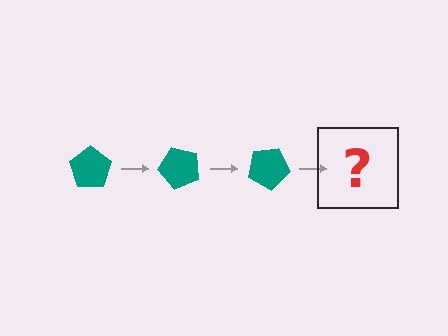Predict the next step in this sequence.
The next step is a teal pentagon rotated 150 degrees.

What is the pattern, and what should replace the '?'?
The pattern is that the pentagon rotates 50 degrees each step. The '?' should be a teal pentagon rotated 150 degrees.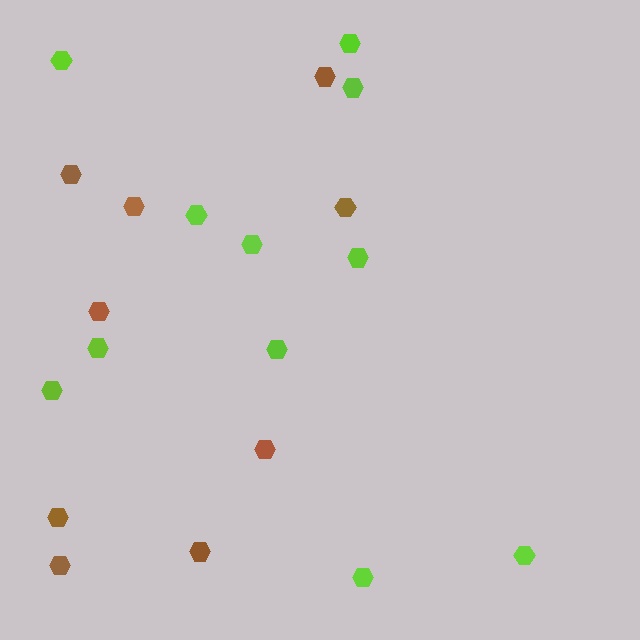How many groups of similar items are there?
There are 2 groups: one group of brown hexagons (9) and one group of lime hexagons (11).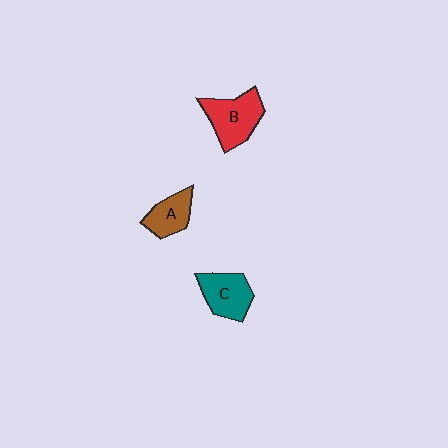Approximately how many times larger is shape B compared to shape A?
Approximately 1.5 times.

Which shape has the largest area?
Shape B (red).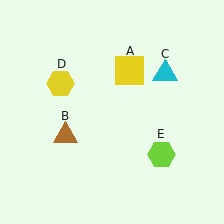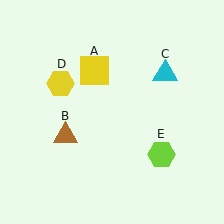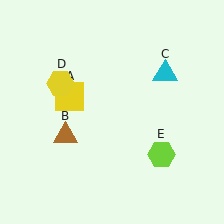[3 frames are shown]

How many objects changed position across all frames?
1 object changed position: yellow square (object A).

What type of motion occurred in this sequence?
The yellow square (object A) rotated counterclockwise around the center of the scene.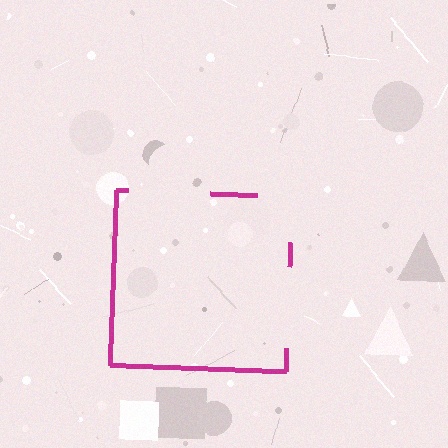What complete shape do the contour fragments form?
The contour fragments form a square.